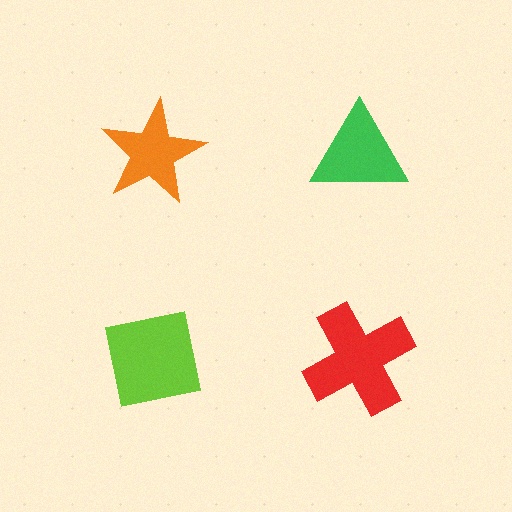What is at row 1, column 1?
An orange star.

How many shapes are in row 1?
2 shapes.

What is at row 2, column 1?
A lime square.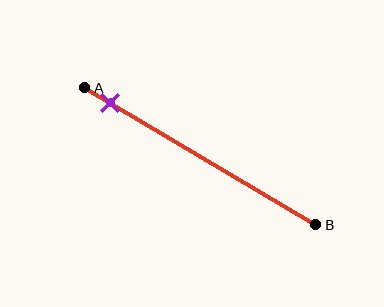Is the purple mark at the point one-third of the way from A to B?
No, the mark is at about 10% from A, not at the 33% one-third point.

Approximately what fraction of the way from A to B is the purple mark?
The purple mark is approximately 10% of the way from A to B.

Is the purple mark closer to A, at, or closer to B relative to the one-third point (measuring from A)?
The purple mark is closer to point A than the one-third point of segment AB.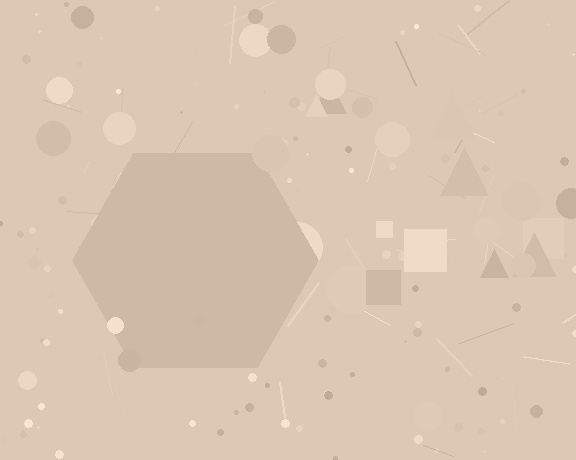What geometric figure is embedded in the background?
A hexagon is embedded in the background.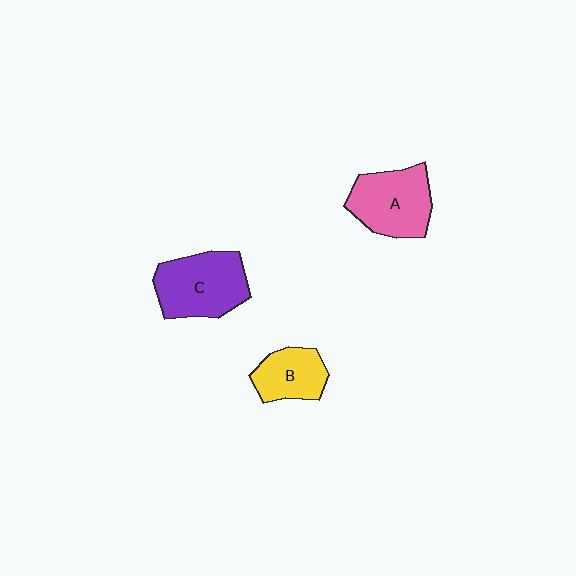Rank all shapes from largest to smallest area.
From largest to smallest: C (purple), A (pink), B (yellow).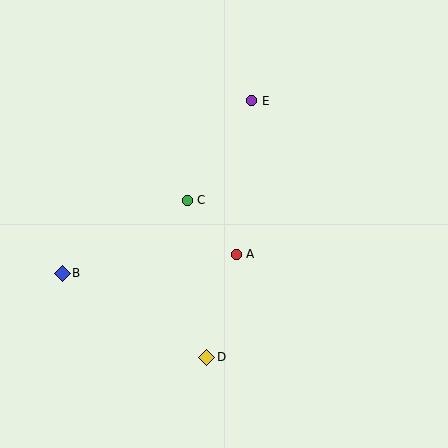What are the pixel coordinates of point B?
Point B is at (62, 273).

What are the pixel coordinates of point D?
Point D is at (207, 357).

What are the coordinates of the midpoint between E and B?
The midpoint between E and B is at (157, 187).